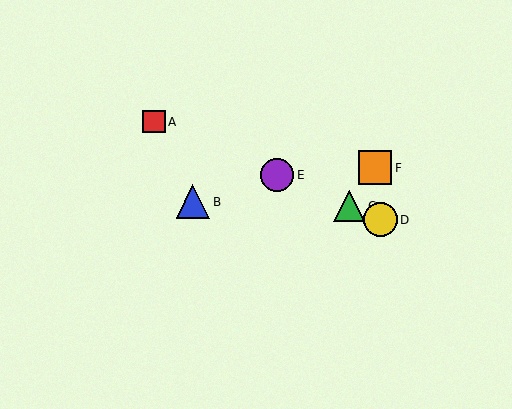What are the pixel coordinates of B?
Object B is at (193, 202).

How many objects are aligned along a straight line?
4 objects (A, C, D, E) are aligned along a straight line.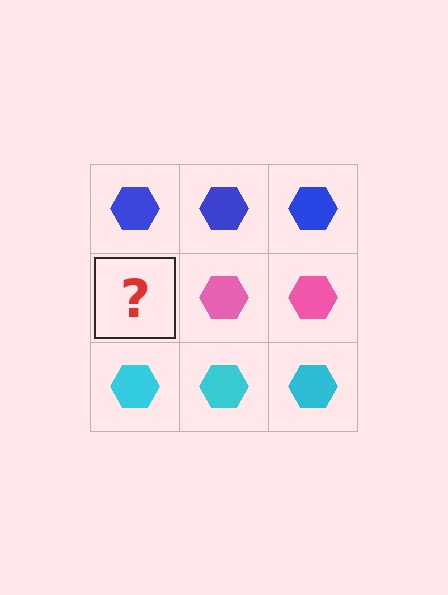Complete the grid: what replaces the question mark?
The question mark should be replaced with a pink hexagon.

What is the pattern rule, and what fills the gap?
The rule is that each row has a consistent color. The gap should be filled with a pink hexagon.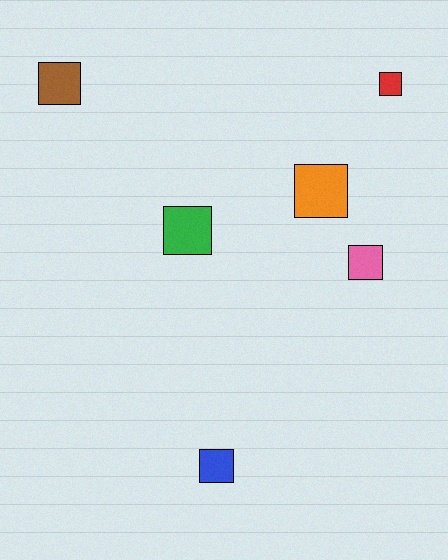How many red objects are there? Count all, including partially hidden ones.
There is 1 red object.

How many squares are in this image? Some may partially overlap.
There are 6 squares.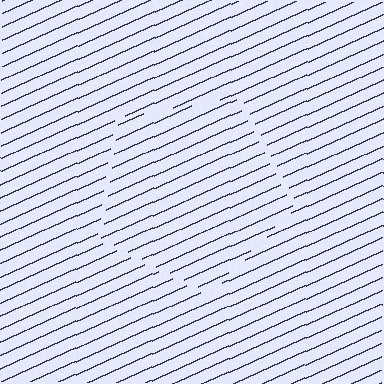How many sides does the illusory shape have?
5 sides — the line-ends trace a pentagon.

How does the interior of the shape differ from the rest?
The interior of the shape contains the same grating, shifted by half a period — the contour is defined by the phase discontinuity where line-ends from the inner and outer gratings abut.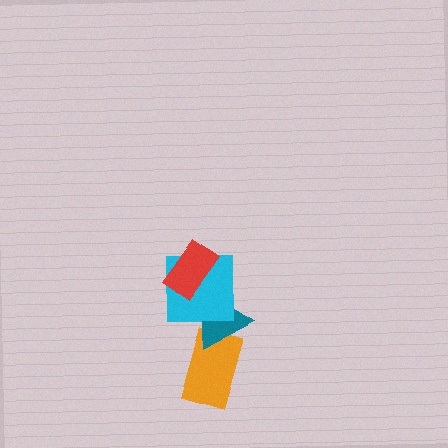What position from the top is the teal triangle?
The teal triangle is 3rd from the top.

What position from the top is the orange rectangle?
The orange rectangle is 4th from the top.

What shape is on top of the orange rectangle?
The teal triangle is on top of the orange rectangle.